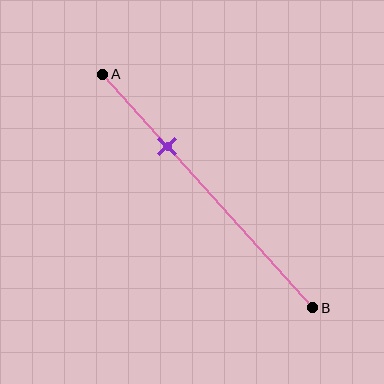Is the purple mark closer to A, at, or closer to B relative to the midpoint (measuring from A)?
The purple mark is closer to point A than the midpoint of segment AB.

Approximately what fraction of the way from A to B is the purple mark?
The purple mark is approximately 30% of the way from A to B.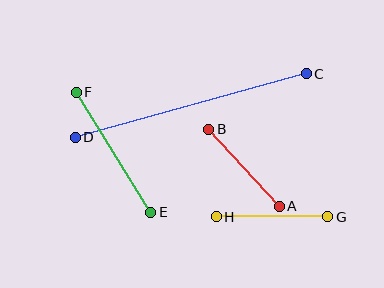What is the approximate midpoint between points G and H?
The midpoint is at approximately (272, 217) pixels.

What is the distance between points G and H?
The distance is approximately 112 pixels.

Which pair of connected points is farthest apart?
Points C and D are farthest apart.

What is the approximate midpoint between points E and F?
The midpoint is at approximately (113, 152) pixels.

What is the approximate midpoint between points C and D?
The midpoint is at approximately (191, 105) pixels.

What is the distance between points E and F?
The distance is approximately 141 pixels.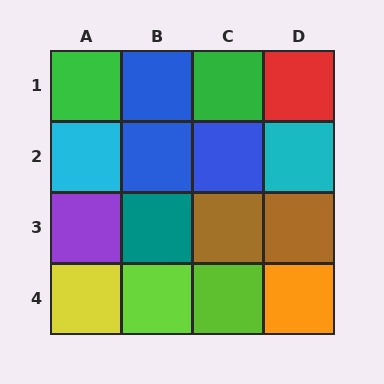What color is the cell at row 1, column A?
Green.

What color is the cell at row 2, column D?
Cyan.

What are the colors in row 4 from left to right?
Yellow, lime, lime, orange.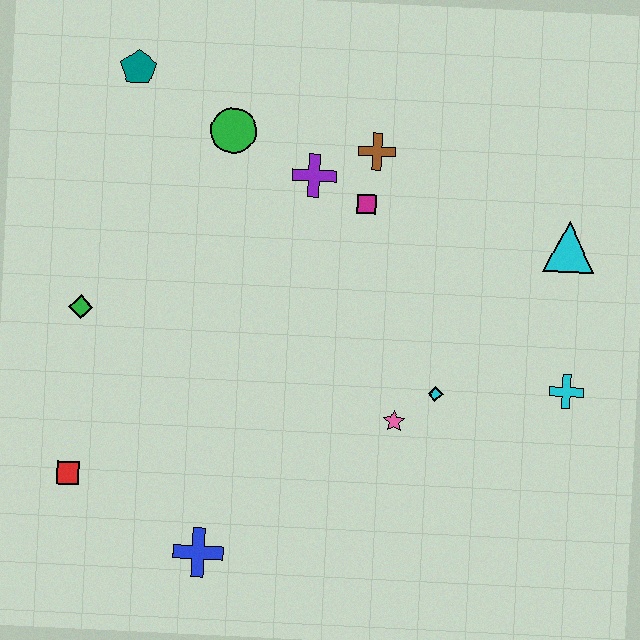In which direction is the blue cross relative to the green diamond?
The blue cross is below the green diamond.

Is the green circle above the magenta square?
Yes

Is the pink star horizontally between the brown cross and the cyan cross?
Yes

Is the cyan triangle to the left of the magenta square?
No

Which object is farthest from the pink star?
The teal pentagon is farthest from the pink star.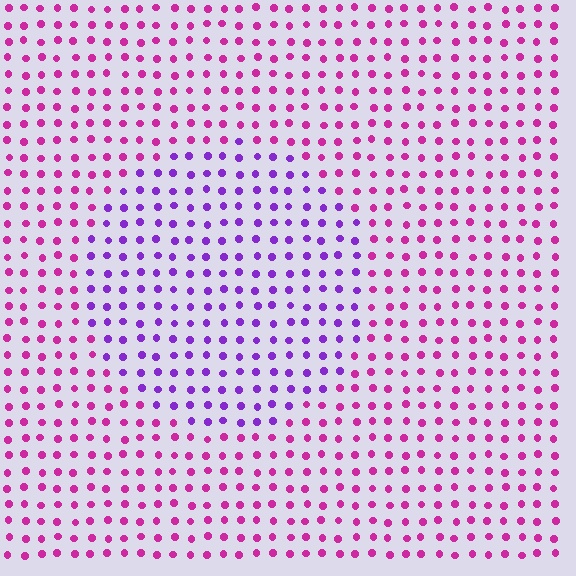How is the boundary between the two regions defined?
The boundary is defined purely by a slight shift in hue (about 42 degrees). Spacing, size, and orientation are identical on both sides.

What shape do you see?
I see a circle.